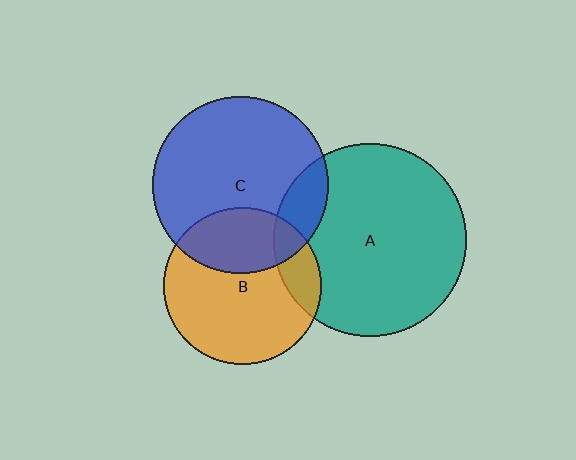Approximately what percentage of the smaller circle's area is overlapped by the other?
Approximately 15%.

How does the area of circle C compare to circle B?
Approximately 1.3 times.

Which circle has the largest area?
Circle A (teal).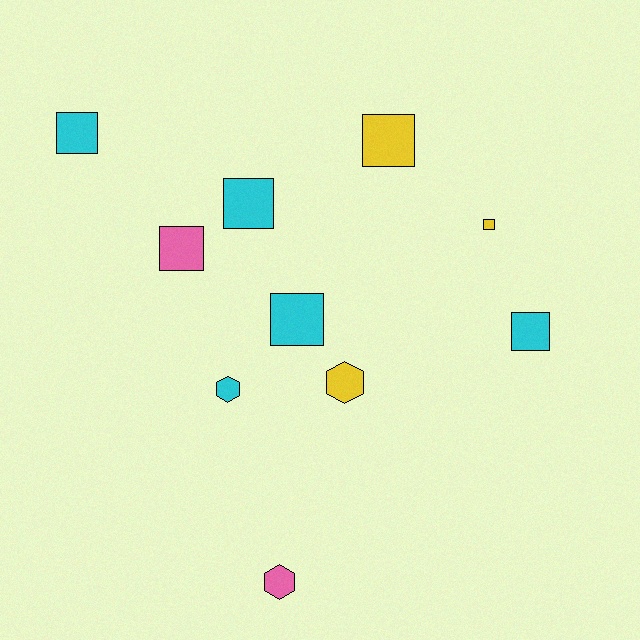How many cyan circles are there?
There are no cyan circles.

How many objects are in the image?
There are 10 objects.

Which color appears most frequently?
Cyan, with 5 objects.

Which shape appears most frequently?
Square, with 7 objects.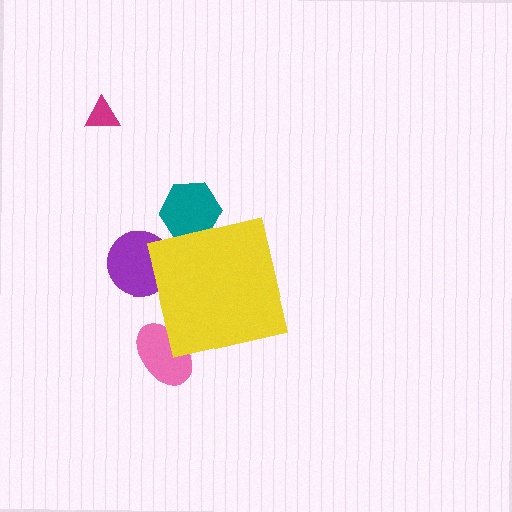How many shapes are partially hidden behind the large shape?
3 shapes are partially hidden.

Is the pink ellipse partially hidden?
Yes, the pink ellipse is partially hidden behind the yellow square.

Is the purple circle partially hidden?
Yes, the purple circle is partially hidden behind the yellow square.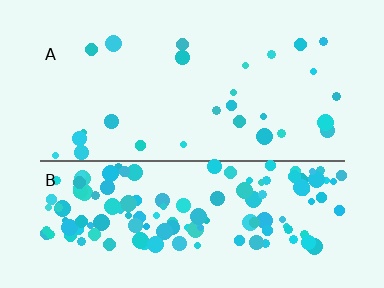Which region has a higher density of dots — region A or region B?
B (the bottom).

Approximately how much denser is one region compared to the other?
Approximately 5.2× — region B over region A.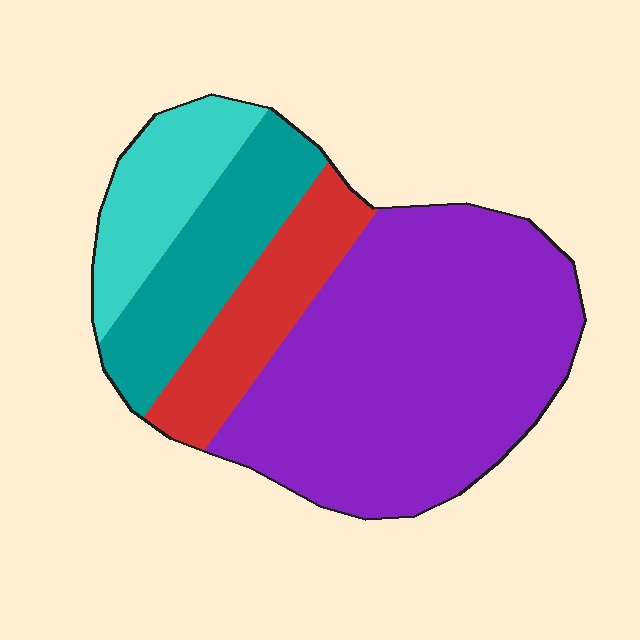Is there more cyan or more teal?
Teal.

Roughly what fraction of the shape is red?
Red covers about 15% of the shape.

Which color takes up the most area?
Purple, at roughly 55%.